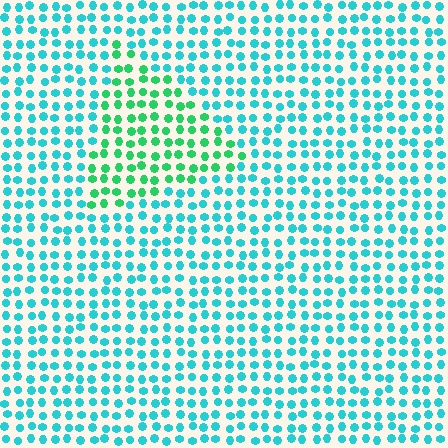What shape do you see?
I see a triangle.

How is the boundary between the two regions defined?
The boundary is defined purely by a slight shift in hue (about 39 degrees). Spacing, size, and orientation are identical on both sides.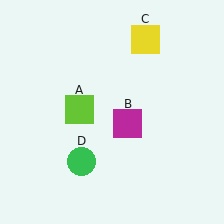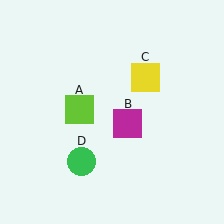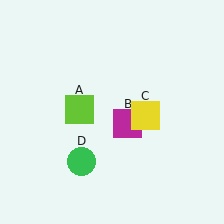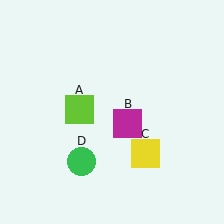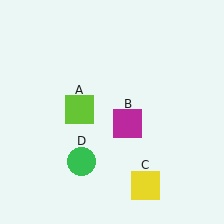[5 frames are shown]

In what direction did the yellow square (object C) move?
The yellow square (object C) moved down.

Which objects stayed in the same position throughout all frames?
Lime square (object A) and magenta square (object B) and green circle (object D) remained stationary.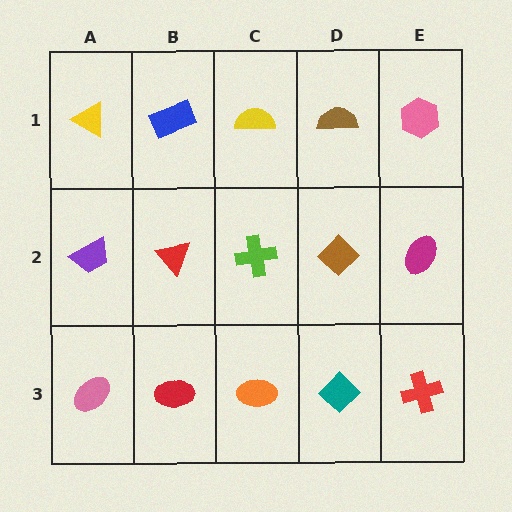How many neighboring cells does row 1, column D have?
3.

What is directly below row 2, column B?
A red ellipse.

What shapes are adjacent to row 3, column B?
A red triangle (row 2, column B), a pink ellipse (row 3, column A), an orange ellipse (row 3, column C).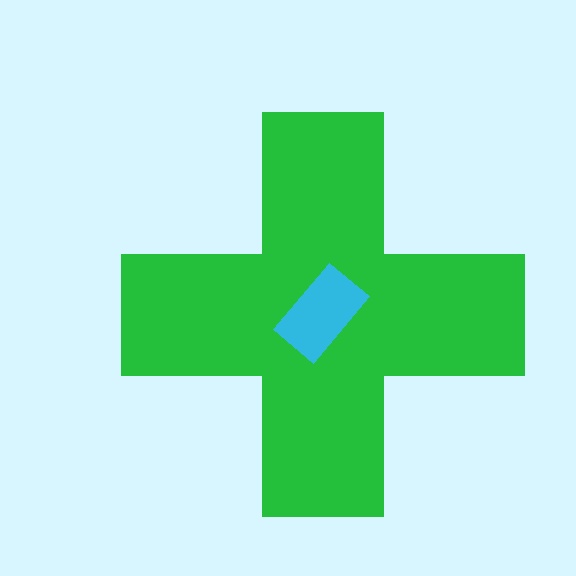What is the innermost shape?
The cyan rectangle.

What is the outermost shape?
The green cross.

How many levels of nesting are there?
2.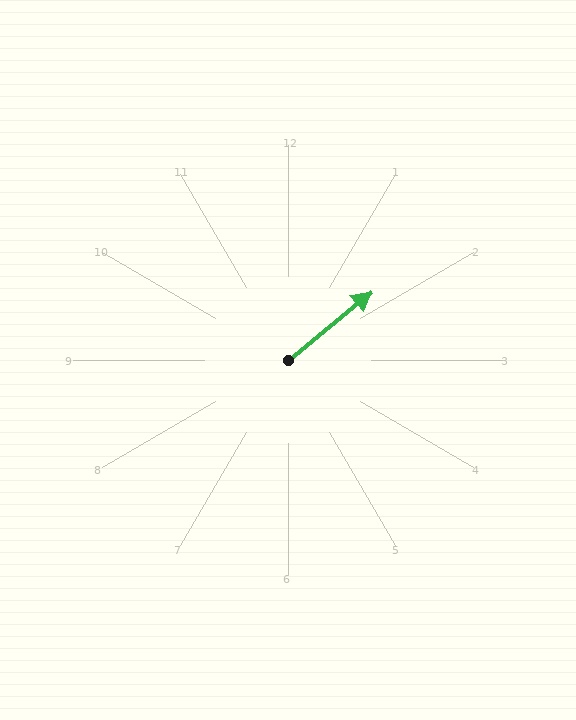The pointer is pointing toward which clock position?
Roughly 2 o'clock.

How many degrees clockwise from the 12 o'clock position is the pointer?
Approximately 50 degrees.